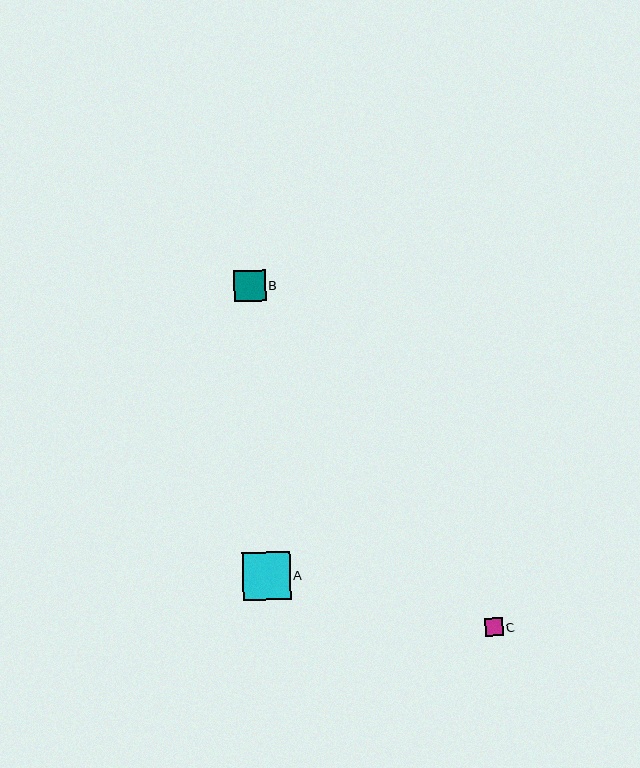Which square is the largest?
Square A is the largest with a size of approximately 48 pixels.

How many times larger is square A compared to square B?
Square A is approximately 1.5 times the size of square B.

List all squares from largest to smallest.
From largest to smallest: A, B, C.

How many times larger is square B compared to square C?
Square B is approximately 1.8 times the size of square C.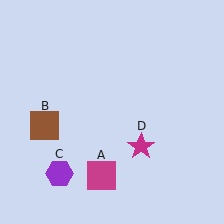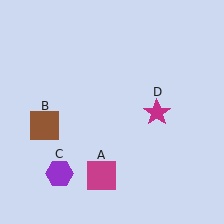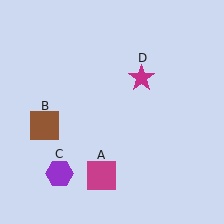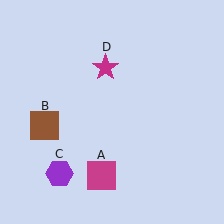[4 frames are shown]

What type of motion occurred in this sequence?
The magenta star (object D) rotated counterclockwise around the center of the scene.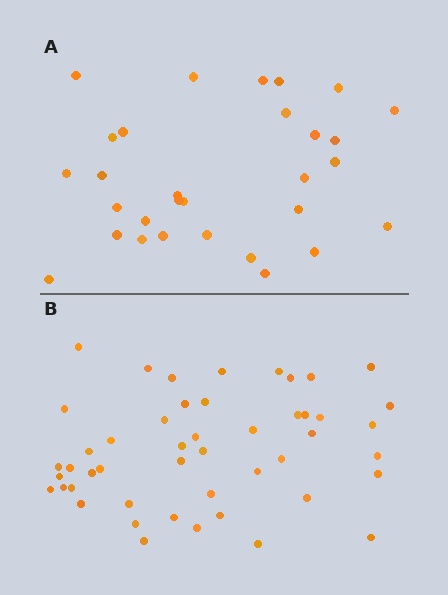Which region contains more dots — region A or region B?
Region B (the bottom region) has more dots.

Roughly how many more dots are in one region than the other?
Region B has approximately 20 more dots than region A.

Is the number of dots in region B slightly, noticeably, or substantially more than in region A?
Region B has substantially more. The ratio is roughly 1.6 to 1.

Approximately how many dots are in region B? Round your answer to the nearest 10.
About 50 dots. (The exact count is 48, which rounds to 50.)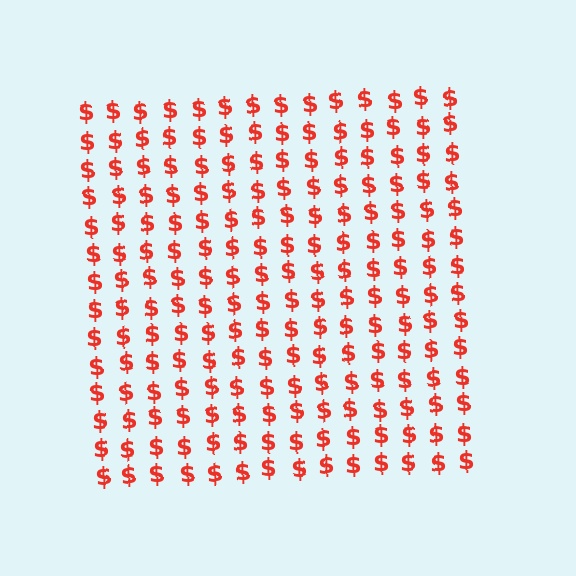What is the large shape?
The large shape is a square.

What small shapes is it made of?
It is made of small dollar signs.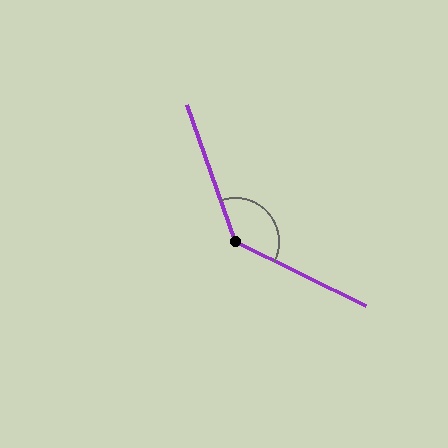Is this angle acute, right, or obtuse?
It is obtuse.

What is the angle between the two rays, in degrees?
Approximately 136 degrees.